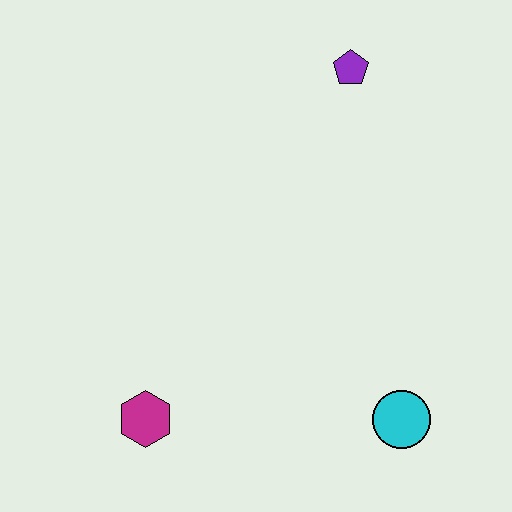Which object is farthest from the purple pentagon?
The magenta hexagon is farthest from the purple pentagon.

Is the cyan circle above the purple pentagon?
No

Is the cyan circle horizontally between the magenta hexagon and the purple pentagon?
No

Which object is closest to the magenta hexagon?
The cyan circle is closest to the magenta hexagon.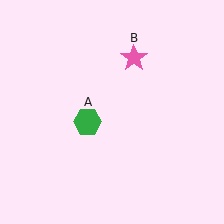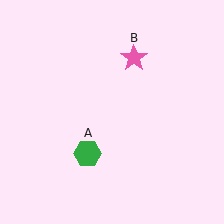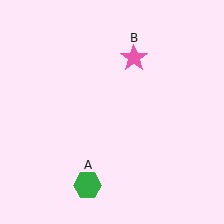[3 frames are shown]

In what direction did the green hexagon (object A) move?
The green hexagon (object A) moved down.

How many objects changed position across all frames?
1 object changed position: green hexagon (object A).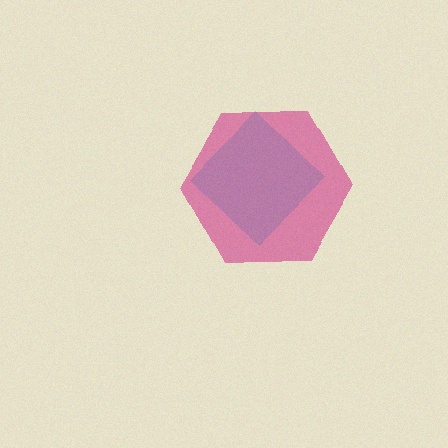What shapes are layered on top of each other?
The layered shapes are: a cyan diamond, a magenta hexagon.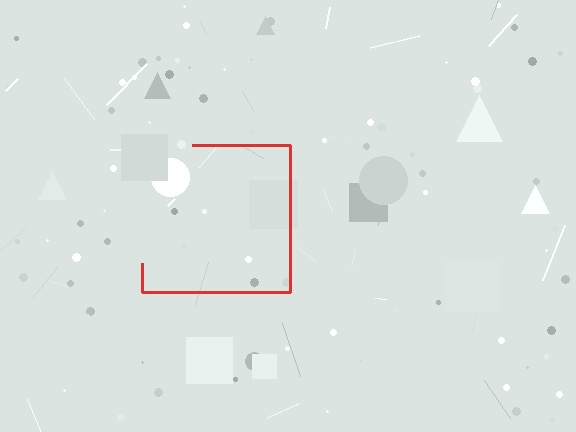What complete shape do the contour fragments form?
The contour fragments form a square.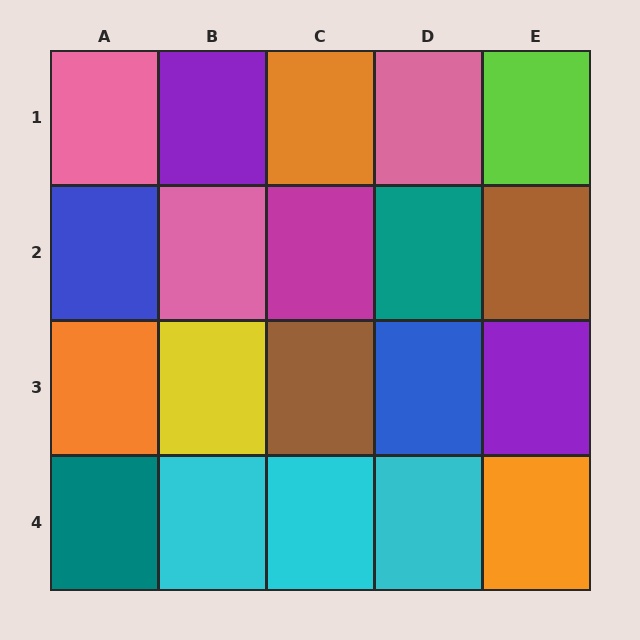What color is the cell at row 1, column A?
Pink.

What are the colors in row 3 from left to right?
Orange, yellow, brown, blue, purple.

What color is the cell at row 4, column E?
Orange.